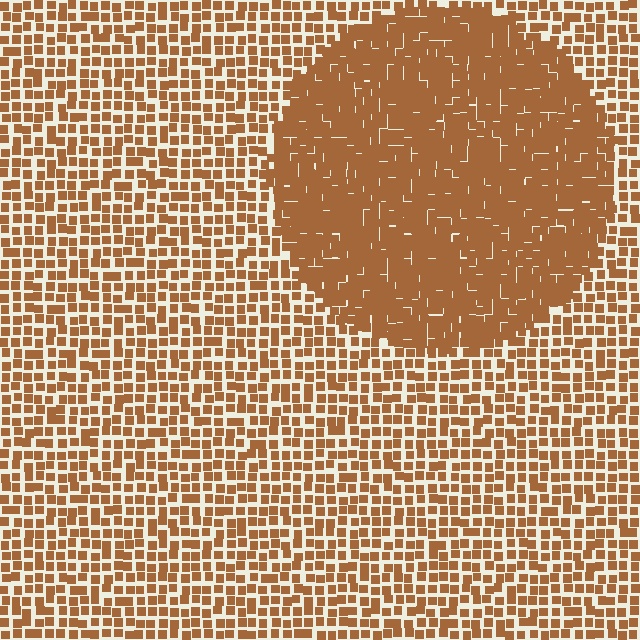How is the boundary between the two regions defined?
The boundary is defined by a change in element density (approximately 1.9x ratio). All elements are the same color, size, and shape.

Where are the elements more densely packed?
The elements are more densely packed inside the circle boundary.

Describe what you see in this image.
The image contains small brown elements arranged at two different densities. A circle-shaped region is visible where the elements are more densely packed than the surrounding area.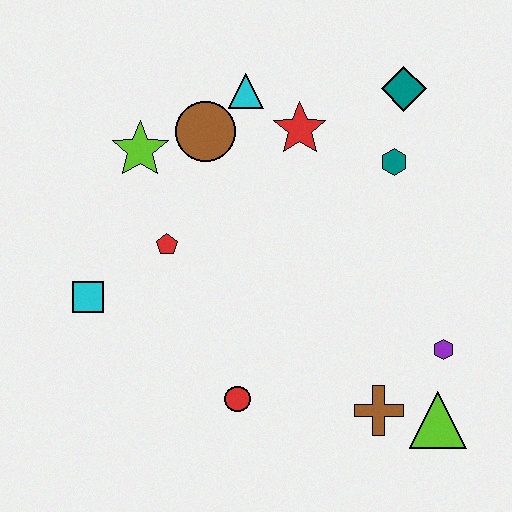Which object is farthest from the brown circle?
The lime triangle is farthest from the brown circle.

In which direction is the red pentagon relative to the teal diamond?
The red pentagon is to the left of the teal diamond.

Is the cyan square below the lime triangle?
No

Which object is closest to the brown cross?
The lime triangle is closest to the brown cross.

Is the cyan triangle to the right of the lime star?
Yes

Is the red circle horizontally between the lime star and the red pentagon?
No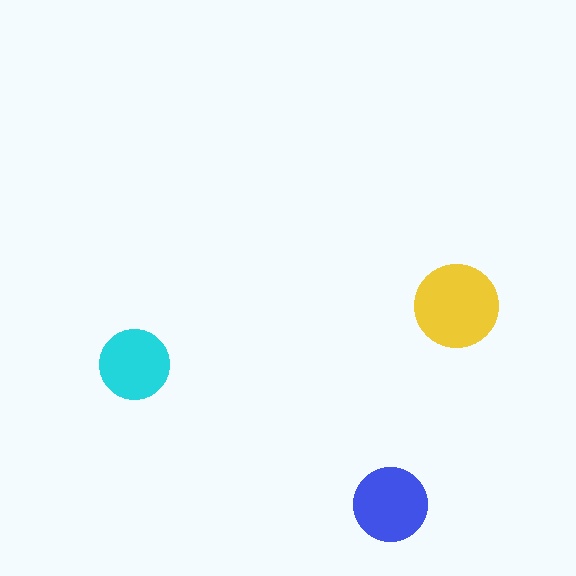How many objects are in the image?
There are 3 objects in the image.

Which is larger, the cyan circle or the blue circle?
The blue one.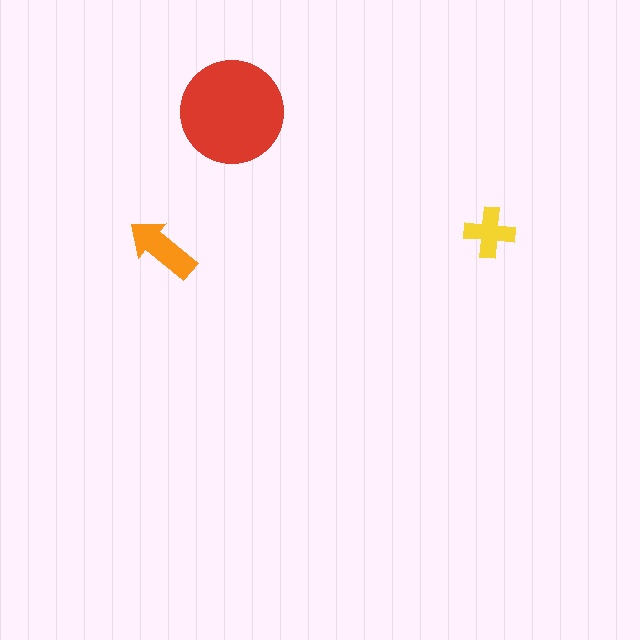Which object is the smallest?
The yellow cross.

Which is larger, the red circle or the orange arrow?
The red circle.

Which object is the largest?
The red circle.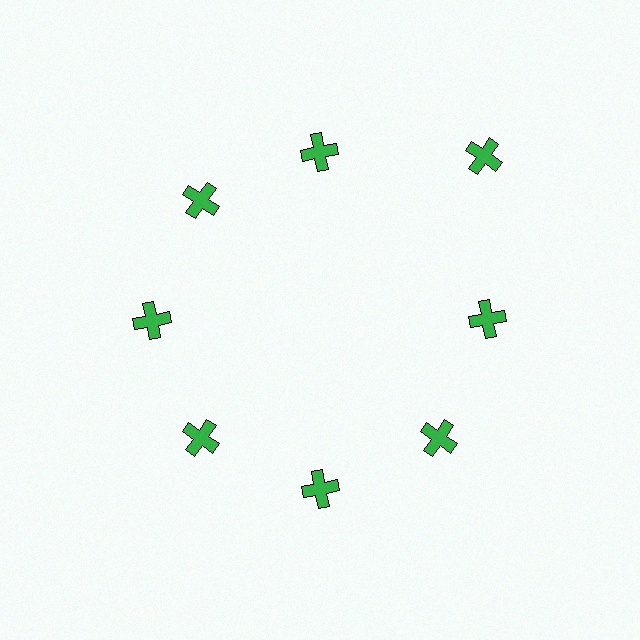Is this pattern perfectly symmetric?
No. The 8 green crosses are arranged in a ring, but one element near the 2 o'clock position is pushed outward from the center, breaking the 8-fold rotational symmetry.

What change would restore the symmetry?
The symmetry would be restored by moving it inward, back onto the ring so that all 8 crosses sit at equal angles and equal distance from the center.